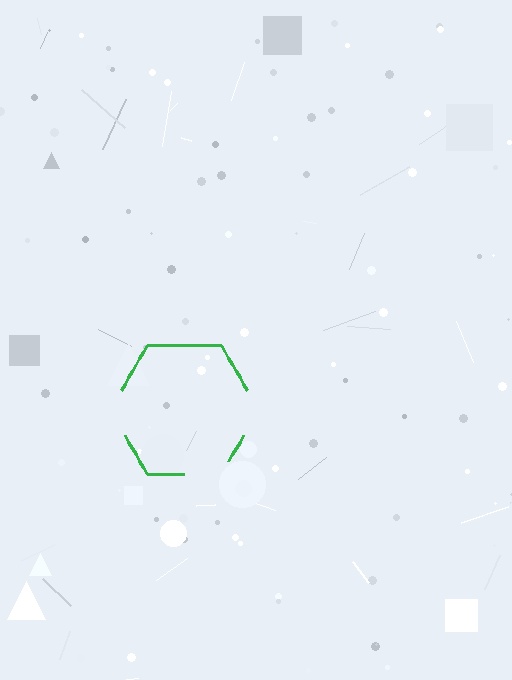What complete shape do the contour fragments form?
The contour fragments form a hexagon.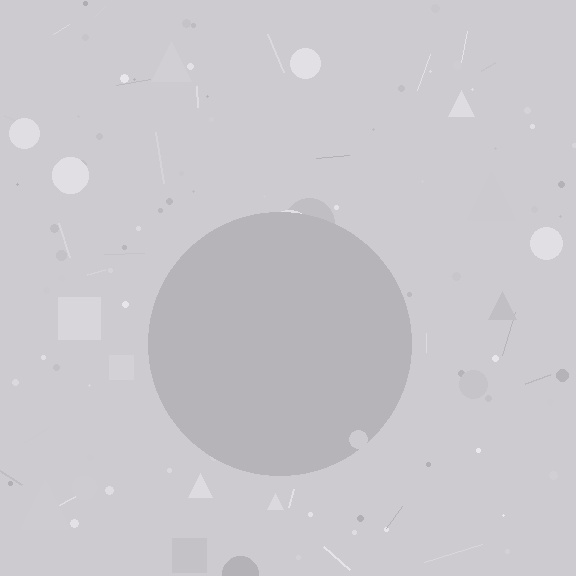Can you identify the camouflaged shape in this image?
The camouflaged shape is a circle.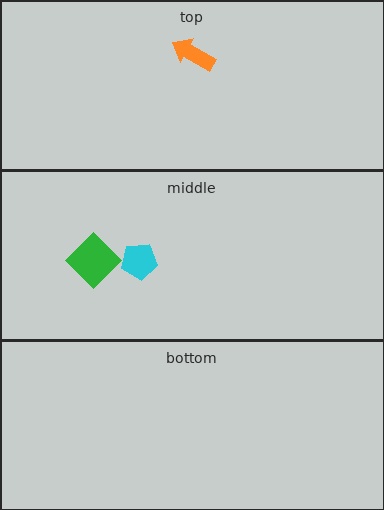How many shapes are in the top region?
1.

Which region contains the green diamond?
The middle region.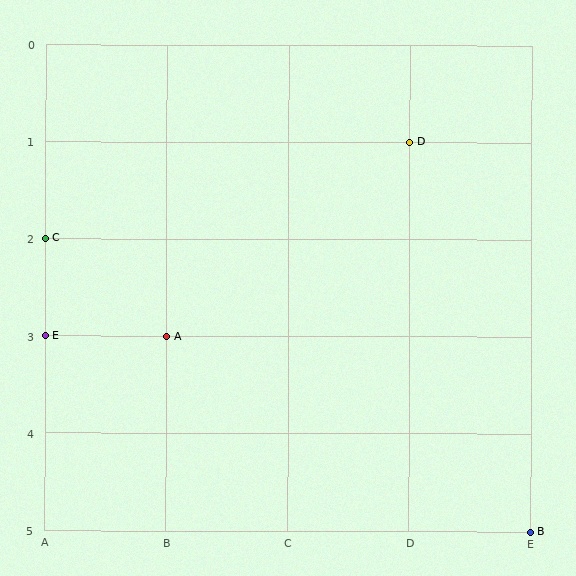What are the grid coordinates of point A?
Point A is at grid coordinates (B, 3).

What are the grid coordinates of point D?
Point D is at grid coordinates (D, 1).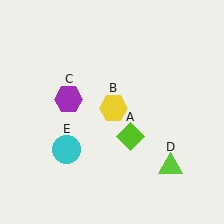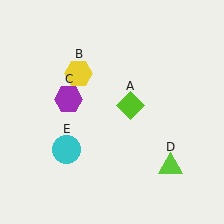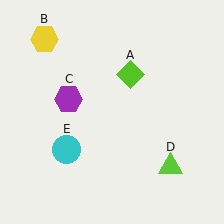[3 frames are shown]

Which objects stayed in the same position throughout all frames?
Purple hexagon (object C) and lime triangle (object D) and cyan circle (object E) remained stationary.